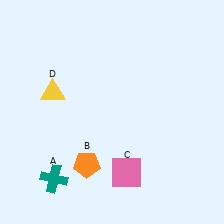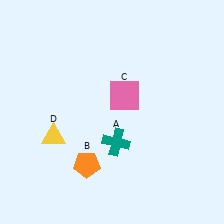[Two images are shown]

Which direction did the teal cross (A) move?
The teal cross (A) moved right.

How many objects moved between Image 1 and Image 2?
3 objects moved between the two images.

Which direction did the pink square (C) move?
The pink square (C) moved up.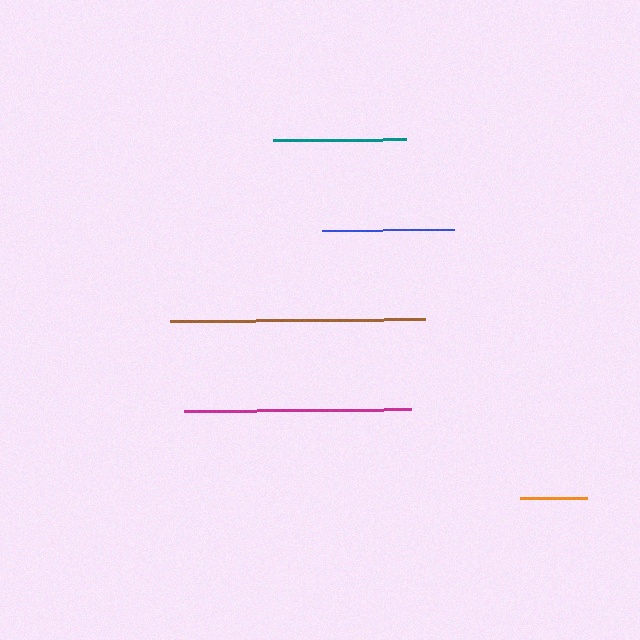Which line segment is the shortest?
The orange line is the shortest at approximately 67 pixels.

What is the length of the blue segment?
The blue segment is approximately 132 pixels long.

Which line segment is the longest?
The brown line is the longest at approximately 255 pixels.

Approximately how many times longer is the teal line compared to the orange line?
The teal line is approximately 2.0 times the length of the orange line.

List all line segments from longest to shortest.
From longest to shortest: brown, magenta, teal, blue, orange.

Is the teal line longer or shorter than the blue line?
The teal line is longer than the blue line.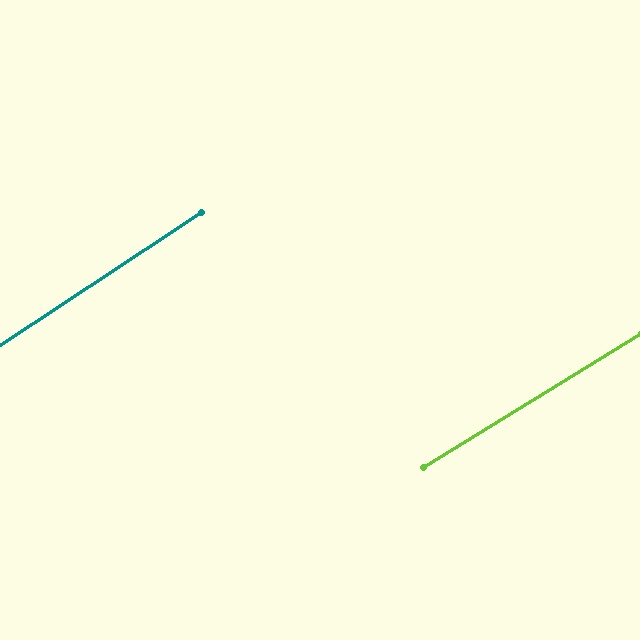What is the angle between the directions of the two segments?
Approximately 2 degrees.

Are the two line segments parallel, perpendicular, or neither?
Parallel — their directions differ by only 1.7°.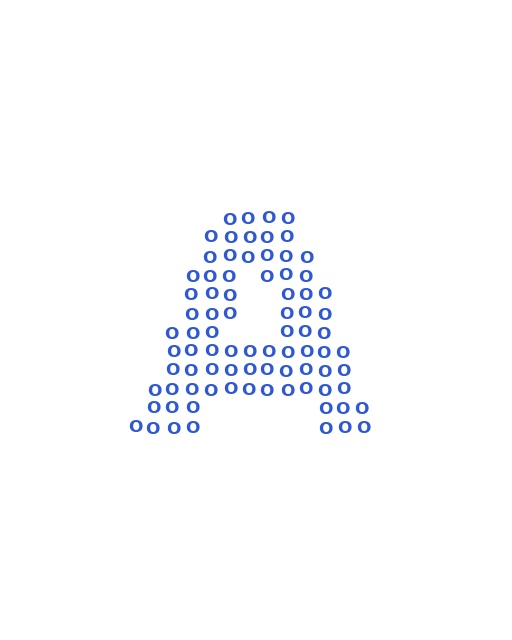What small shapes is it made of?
It is made of small letter O's.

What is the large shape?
The large shape is the letter A.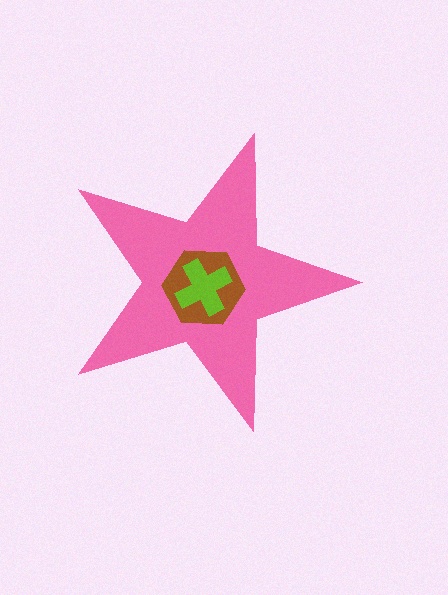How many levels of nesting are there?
3.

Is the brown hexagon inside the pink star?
Yes.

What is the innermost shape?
The lime cross.